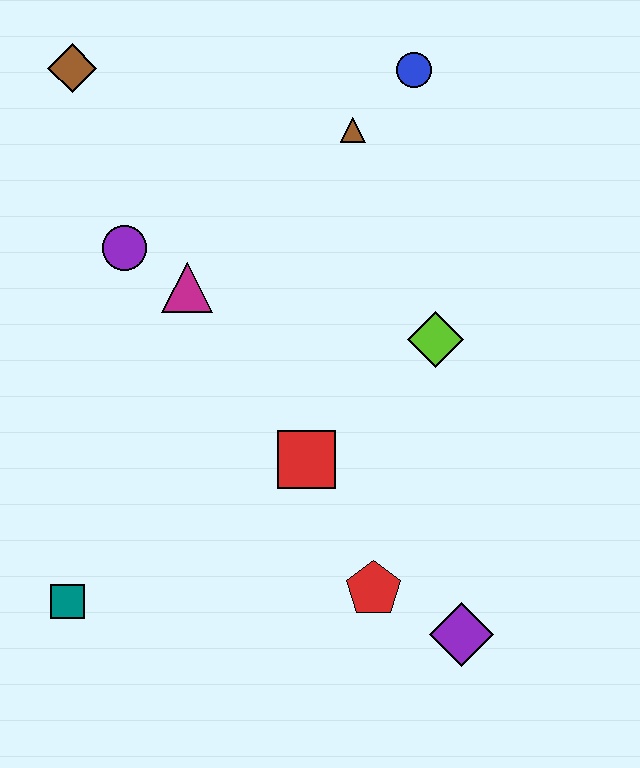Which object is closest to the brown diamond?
The purple circle is closest to the brown diamond.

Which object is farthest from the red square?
The brown diamond is farthest from the red square.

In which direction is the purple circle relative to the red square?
The purple circle is above the red square.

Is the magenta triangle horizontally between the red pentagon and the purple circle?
Yes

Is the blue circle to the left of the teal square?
No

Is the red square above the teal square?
Yes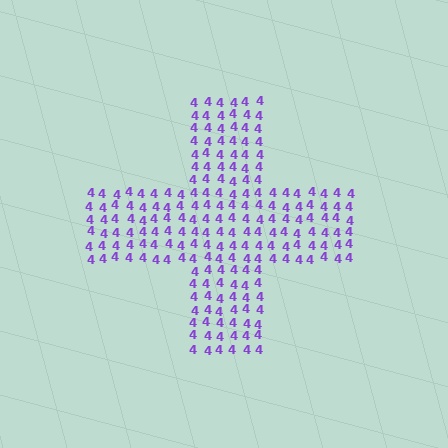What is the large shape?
The large shape is a cross.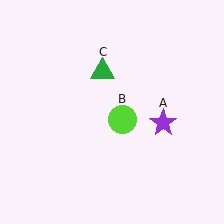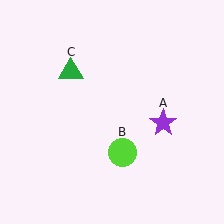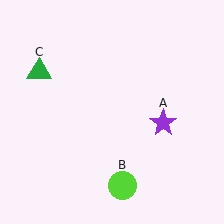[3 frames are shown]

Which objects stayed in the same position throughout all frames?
Purple star (object A) remained stationary.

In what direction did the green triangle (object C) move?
The green triangle (object C) moved left.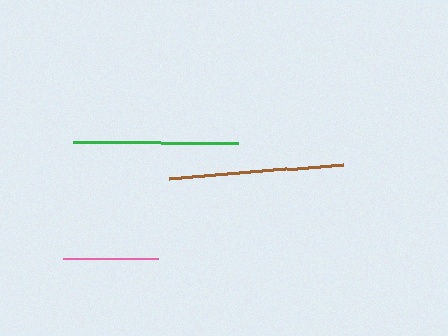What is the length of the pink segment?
The pink segment is approximately 95 pixels long.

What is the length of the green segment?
The green segment is approximately 165 pixels long.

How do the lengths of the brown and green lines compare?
The brown and green lines are approximately the same length.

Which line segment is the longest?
The brown line is the longest at approximately 174 pixels.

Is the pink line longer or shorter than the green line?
The green line is longer than the pink line.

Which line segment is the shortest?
The pink line is the shortest at approximately 95 pixels.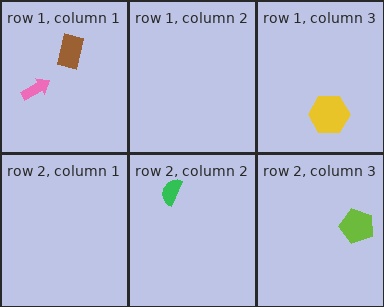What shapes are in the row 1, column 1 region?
The pink arrow, the brown rectangle.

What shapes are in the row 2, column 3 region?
The lime pentagon.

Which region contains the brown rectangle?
The row 1, column 1 region.